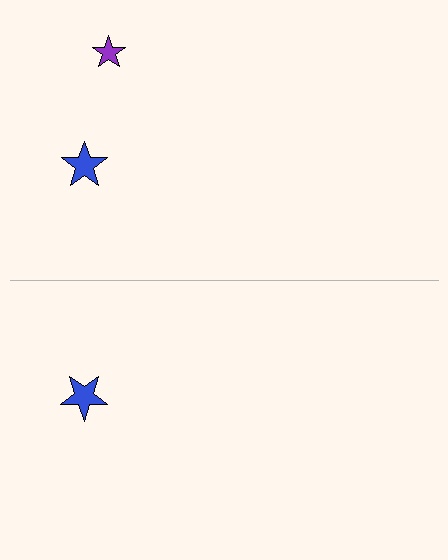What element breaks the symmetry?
A purple star is missing from the bottom side.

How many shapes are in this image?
There are 3 shapes in this image.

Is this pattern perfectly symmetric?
No, the pattern is not perfectly symmetric. A purple star is missing from the bottom side.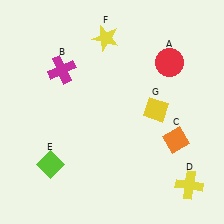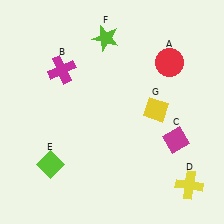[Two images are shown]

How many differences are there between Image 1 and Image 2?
There are 2 differences between the two images.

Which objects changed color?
C changed from orange to magenta. F changed from yellow to lime.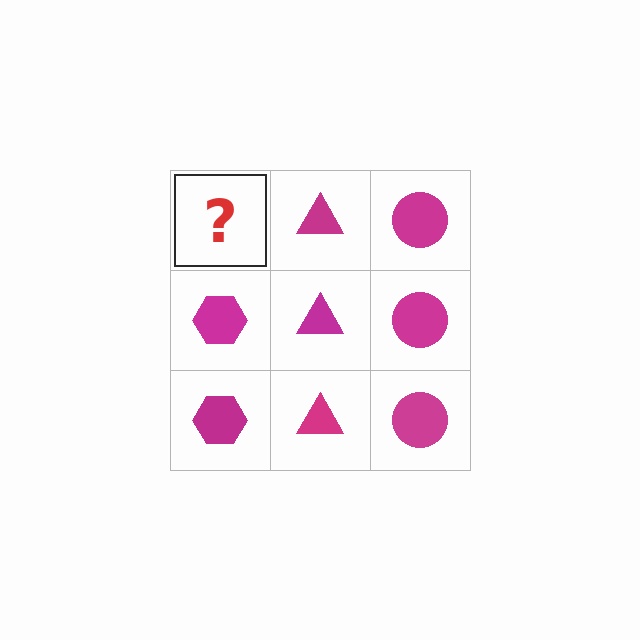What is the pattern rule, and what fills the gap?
The rule is that each column has a consistent shape. The gap should be filled with a magenta hexagon.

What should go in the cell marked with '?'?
The missing cell should contain a magenta hexagon.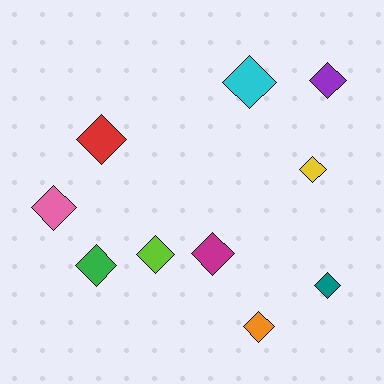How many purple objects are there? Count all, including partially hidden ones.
There is 1 purple object.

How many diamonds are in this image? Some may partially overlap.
There are 10 diamonds.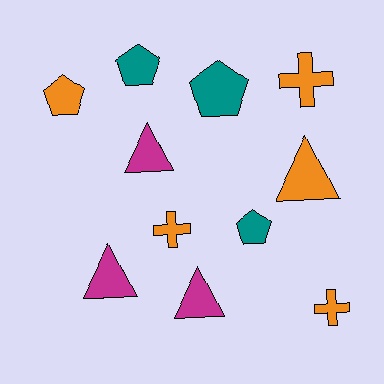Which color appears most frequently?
Orange, with 5 objects.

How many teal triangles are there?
There are no teal triangles.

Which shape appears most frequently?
Triangle, with 4 objects.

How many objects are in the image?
There are 11 objects.